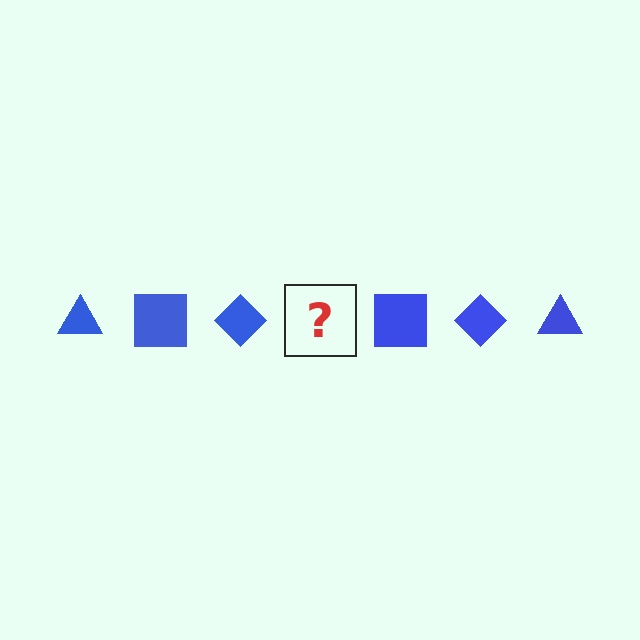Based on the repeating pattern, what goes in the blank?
The blank should be a blue triangle.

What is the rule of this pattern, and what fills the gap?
The rule is that the pattern cycles through triangle, square, diamond shapes in blue. The gap should be filled with a blue triangle.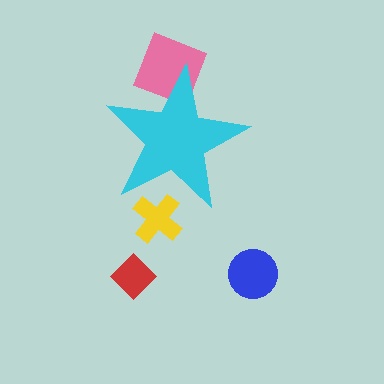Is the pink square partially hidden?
Yes, the pink square is partially hidden behind the cyan star.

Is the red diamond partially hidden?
No, the red diamond is fully visible.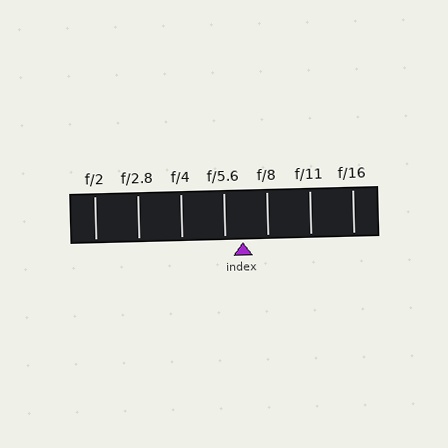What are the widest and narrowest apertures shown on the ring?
The widest aperture shown is f/2 and the narrowest is f/16.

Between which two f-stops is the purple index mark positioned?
The index mark is between f/5.6 and f/8.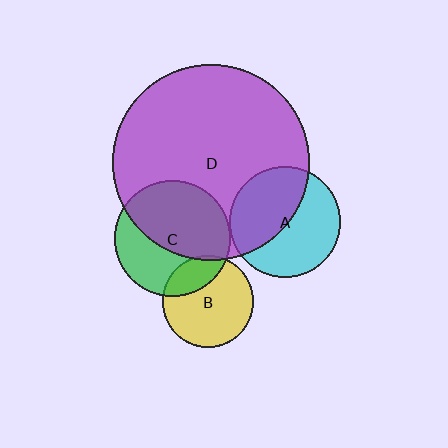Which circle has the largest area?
Circle D (purple).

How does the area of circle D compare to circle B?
Approximately 4.6 times.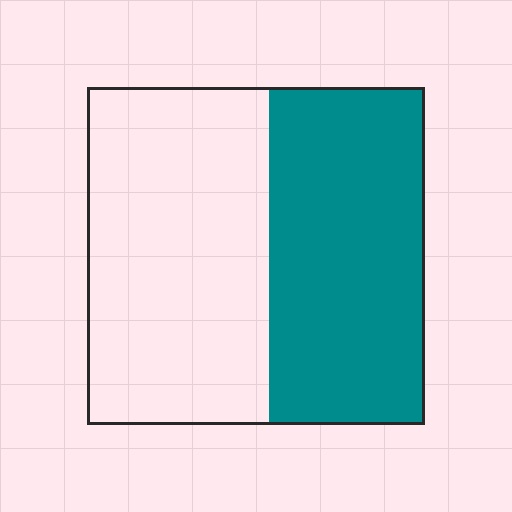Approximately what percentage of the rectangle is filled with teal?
Approximately 45%.